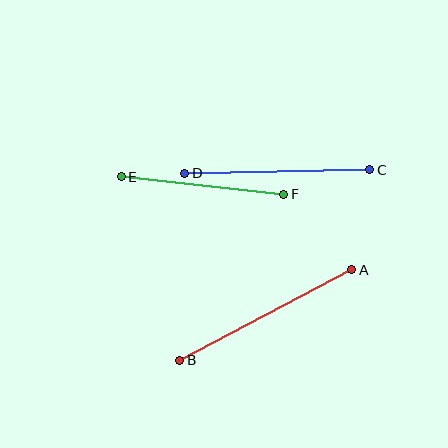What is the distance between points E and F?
The distance is approximately 164 pixels.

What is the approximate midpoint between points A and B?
The midpoint is at approximately (266, 315) pixels.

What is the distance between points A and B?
The distance is approximately 195 pixels.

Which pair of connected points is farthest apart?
Points A and B are farthest apart.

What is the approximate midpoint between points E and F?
The midpoint is at approximately (203, 186) pixels.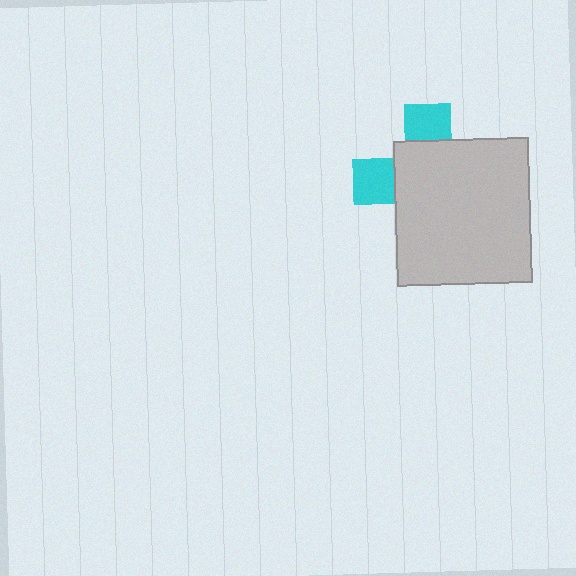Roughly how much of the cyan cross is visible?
A small part of it is visible (roughly 30%).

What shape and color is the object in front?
The object in front is a light gray rectangle.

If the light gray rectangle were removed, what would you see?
You would see the complete cyan cross.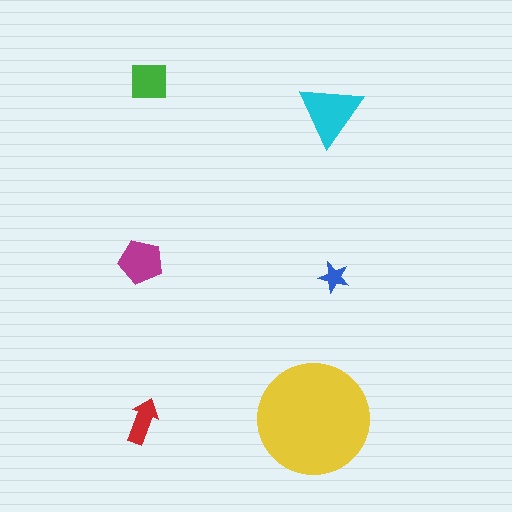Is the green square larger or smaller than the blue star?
Larger.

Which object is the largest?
The yellow circle.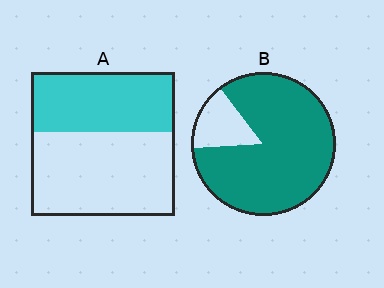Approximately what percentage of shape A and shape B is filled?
A is approximately 40% and B is approximately 85%.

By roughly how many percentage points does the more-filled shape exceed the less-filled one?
By roughly 45 percentage points (B over A).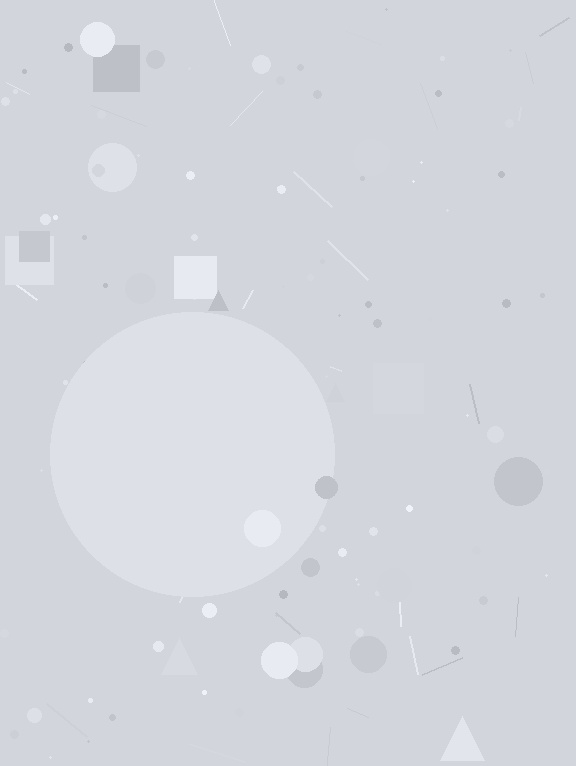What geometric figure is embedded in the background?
A circle is embedded in the background.